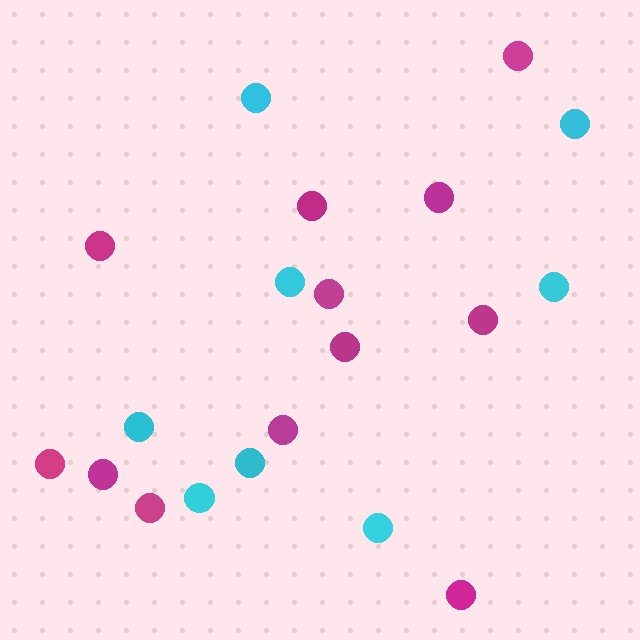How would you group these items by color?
There are 2 groups: one group of cyan circles (8) and one group of magenta circles (12).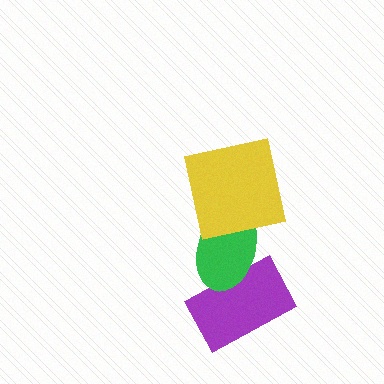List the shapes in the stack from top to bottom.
From top to bottom: the yellow square, the green ellipse, the purple rectangle.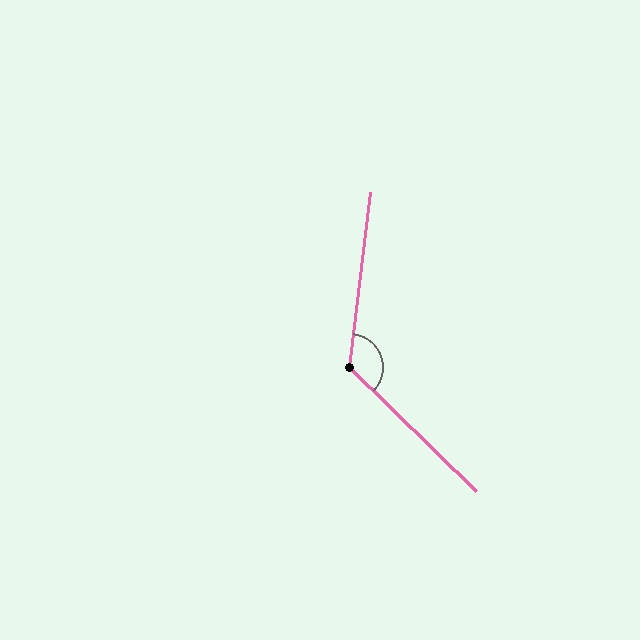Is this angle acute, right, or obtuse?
It is obtuse.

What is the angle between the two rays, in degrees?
Approximately 128 degrees.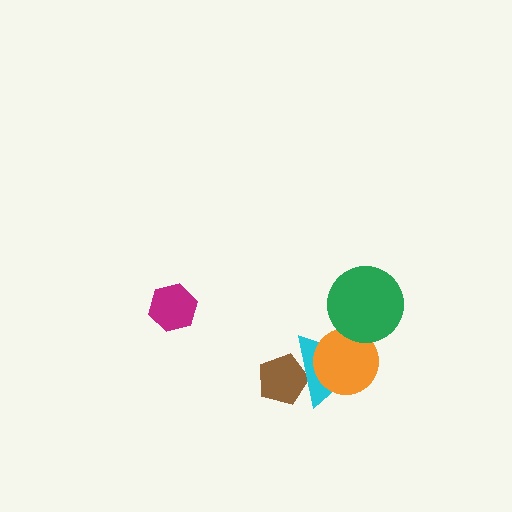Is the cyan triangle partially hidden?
Yes, it is partially covered by another shape.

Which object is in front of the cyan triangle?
The orange circle is in front of the cyan triangle.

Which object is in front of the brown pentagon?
The cyan triangle is in front of the brown pentagon.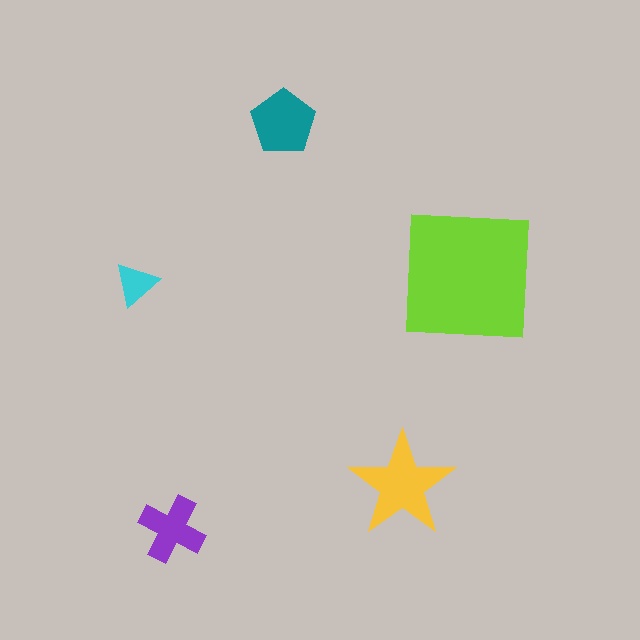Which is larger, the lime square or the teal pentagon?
The lime square.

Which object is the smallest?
The cyan triangle.